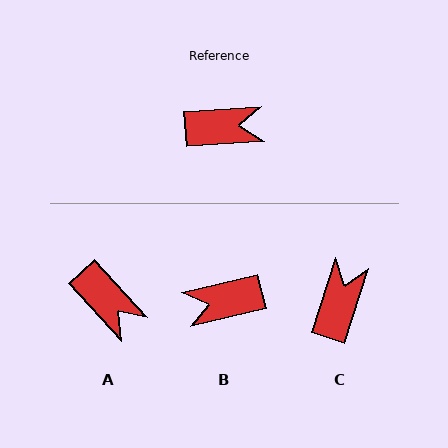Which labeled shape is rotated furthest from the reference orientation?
B, about 170 degrees away.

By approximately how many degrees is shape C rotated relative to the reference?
Approximately 68 degrees counter-clockwise.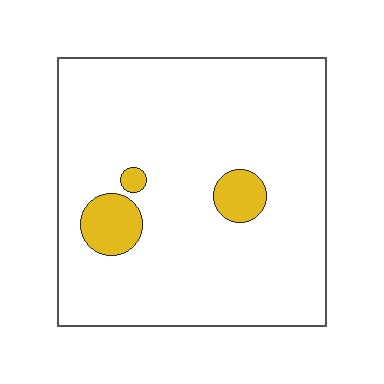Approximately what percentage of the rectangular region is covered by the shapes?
Approximately 10%.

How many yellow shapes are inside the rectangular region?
3.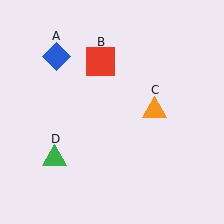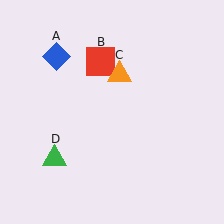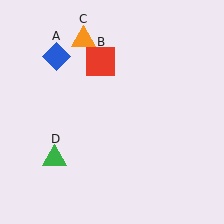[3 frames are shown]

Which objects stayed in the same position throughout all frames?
Blue diamond (object A) and red square (object B) and green triangle (object D) remained stationary.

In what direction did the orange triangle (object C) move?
The orange triangle (object C) moved up and to the left.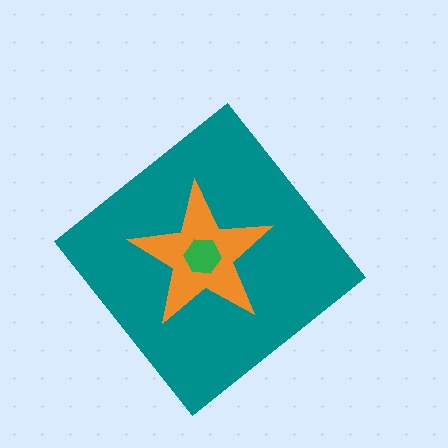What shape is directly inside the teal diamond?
The orange star.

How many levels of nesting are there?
3.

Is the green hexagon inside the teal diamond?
Yes.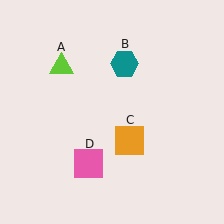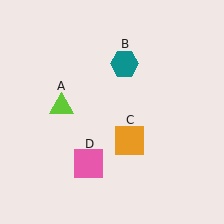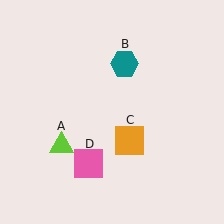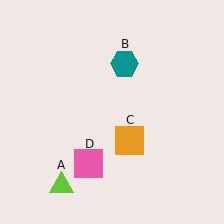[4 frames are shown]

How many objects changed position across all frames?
1 object changed position: lime triangle (object A).